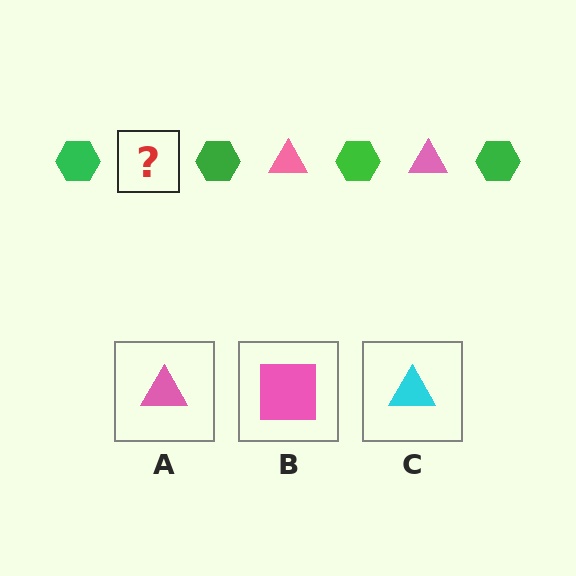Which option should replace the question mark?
Option A.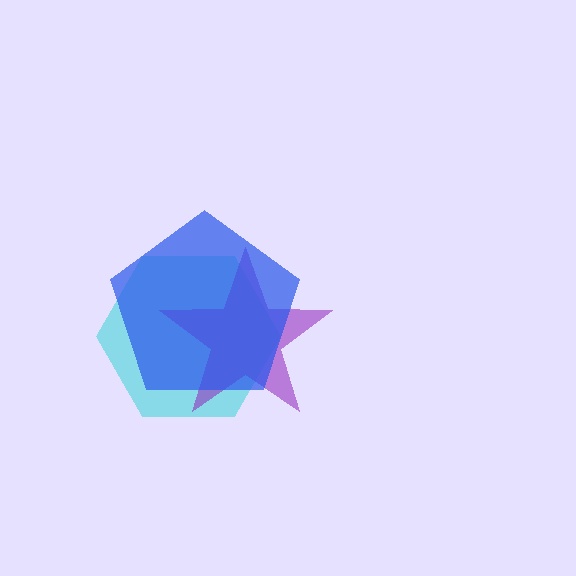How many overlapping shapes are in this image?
There are 3 overlapping shapes in the image.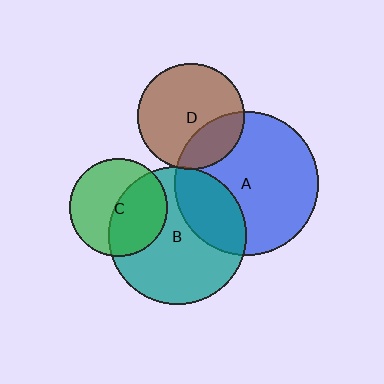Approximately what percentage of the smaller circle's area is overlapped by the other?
Approximately 30%.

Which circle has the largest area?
Circle A (blue).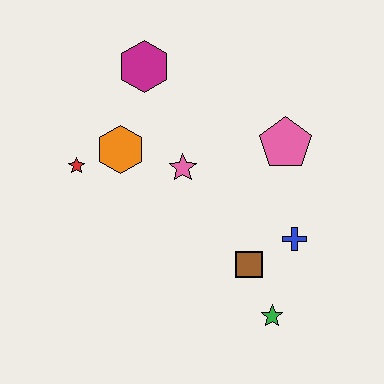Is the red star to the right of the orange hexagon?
No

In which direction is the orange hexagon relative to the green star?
The orange hexagon is above the green star.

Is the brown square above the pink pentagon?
No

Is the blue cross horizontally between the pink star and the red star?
No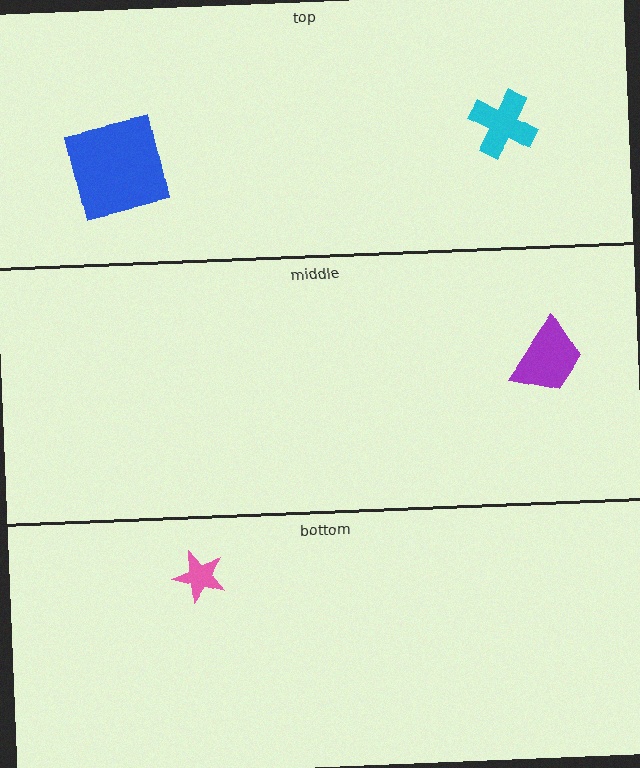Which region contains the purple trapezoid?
The middle region.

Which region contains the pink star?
The bottom region.